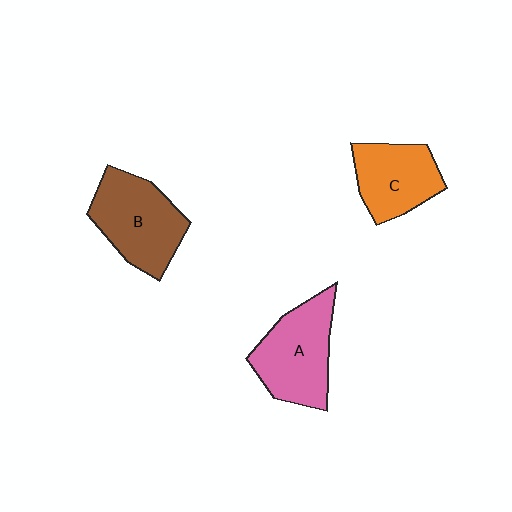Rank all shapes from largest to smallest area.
From largest to smallest: B (brown), A (pink), C (orange).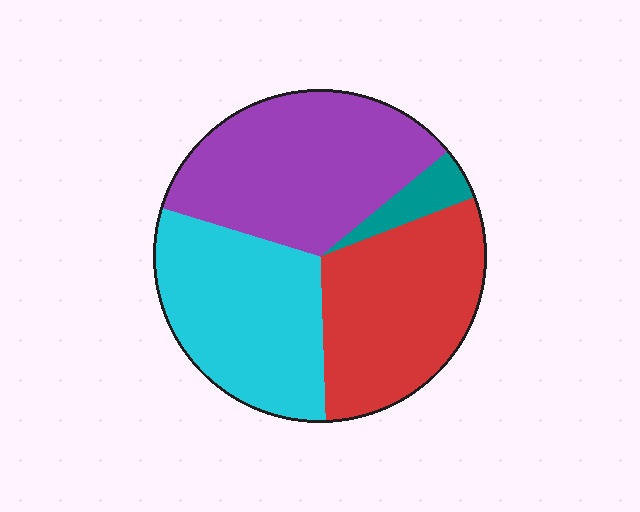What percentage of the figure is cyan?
Cyan takes up about one third (1/3) of the figure.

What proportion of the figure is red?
Red takes up about one third (1/3) of the figure.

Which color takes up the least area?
Teal, at roughly 5%.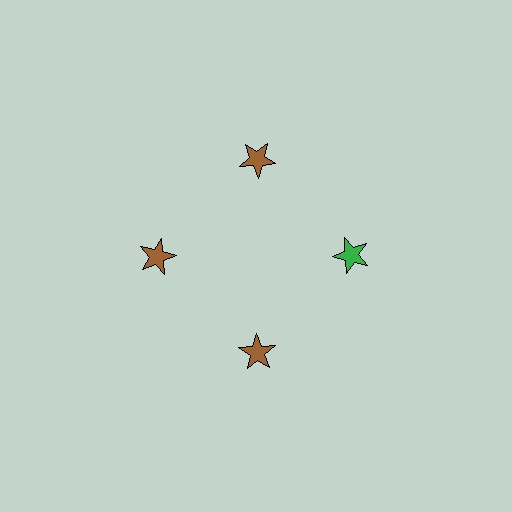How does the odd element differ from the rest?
It has a different color: green instead of brown.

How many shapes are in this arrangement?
There are 4 shapes arranged in a ring pattern.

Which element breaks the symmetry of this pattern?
The green star at roughly the 3 o'clock position breaks the symmetry. All other shapes are brown stars.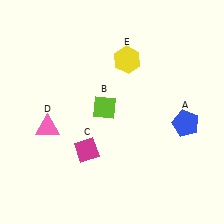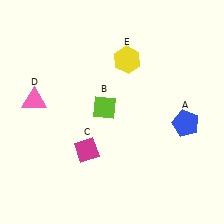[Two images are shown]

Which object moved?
The pink triangle (D) moved up.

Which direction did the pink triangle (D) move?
The pink triangle (D) moved up.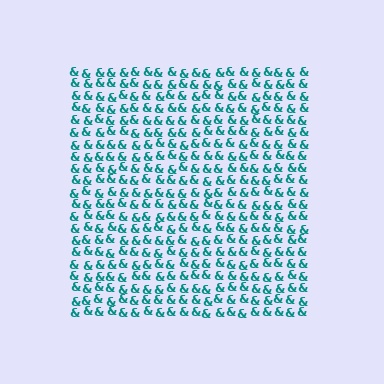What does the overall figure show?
The overall figure shows a square.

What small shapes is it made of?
It is made of small ampersands.